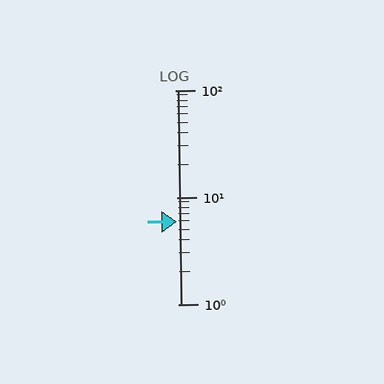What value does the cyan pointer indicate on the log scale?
The pointer indicates approximately 5.9.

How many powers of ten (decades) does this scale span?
The scale spans 2 decades, from 1 to 100.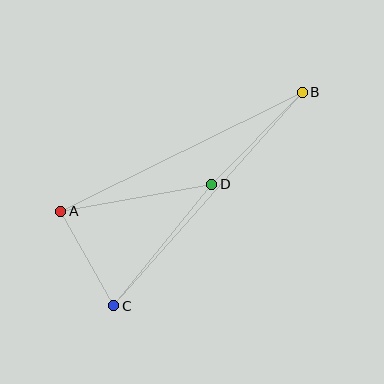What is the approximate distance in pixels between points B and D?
The distance between B and D is approximately 129 pixels.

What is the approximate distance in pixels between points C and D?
The distance between C and D is approximately 157 pixels.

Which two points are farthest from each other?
Points B and C are farthest from each other.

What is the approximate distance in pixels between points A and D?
The distance between A and D is approximately 153 pixels.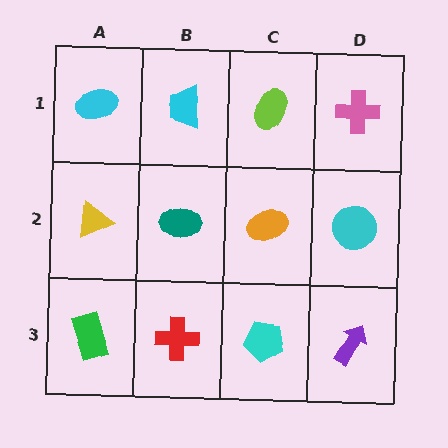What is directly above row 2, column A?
A cyan ellipse.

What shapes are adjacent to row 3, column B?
A teal ellipse (row 2, column B), a green rectangle (row 3, column A), a cyan pentagon (row 3, column C).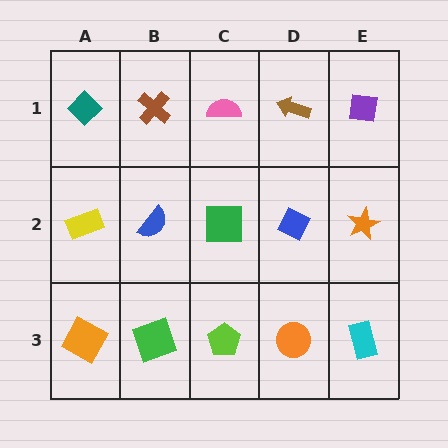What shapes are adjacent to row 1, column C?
A green square (row 2, column C), a brown cross (row 1, column B), a brown arrow (row 1, column D).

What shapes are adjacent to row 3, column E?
An orange star (row 2, column E), an orange circle (row 3, column D).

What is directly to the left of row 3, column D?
A lime pentagon.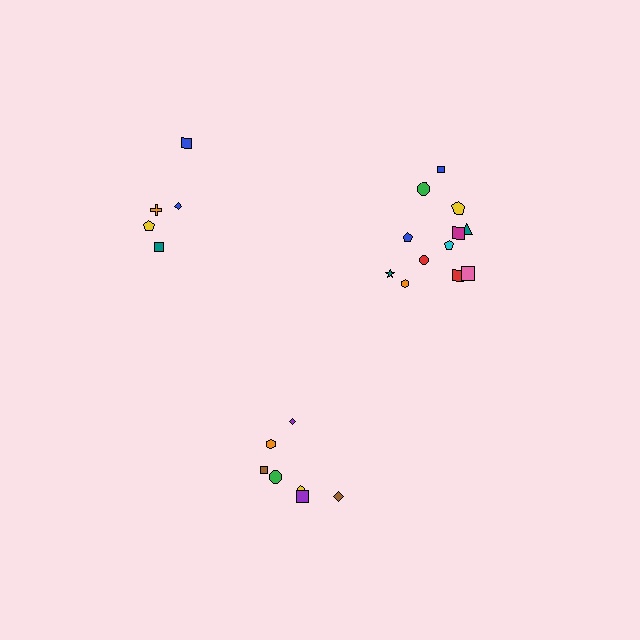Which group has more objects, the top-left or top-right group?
The top-right group.